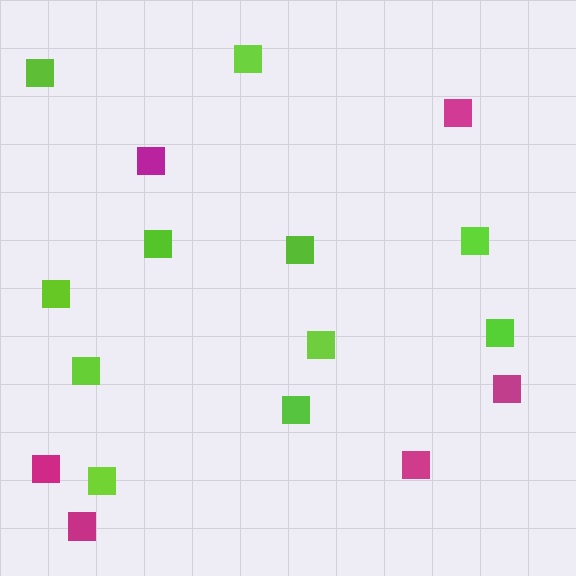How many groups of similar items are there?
There are 2 groups: one group of lime squares (11) and one group of magenta squares (6).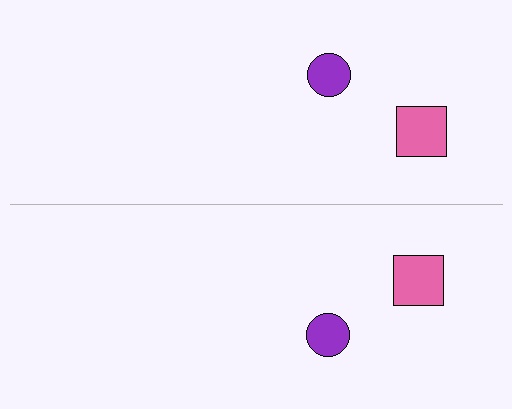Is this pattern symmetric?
Yes, this pattern has bilateral (reflection) symmetry.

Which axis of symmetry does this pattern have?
The pattern has a horizontal axis of symmetry running through the center of the image.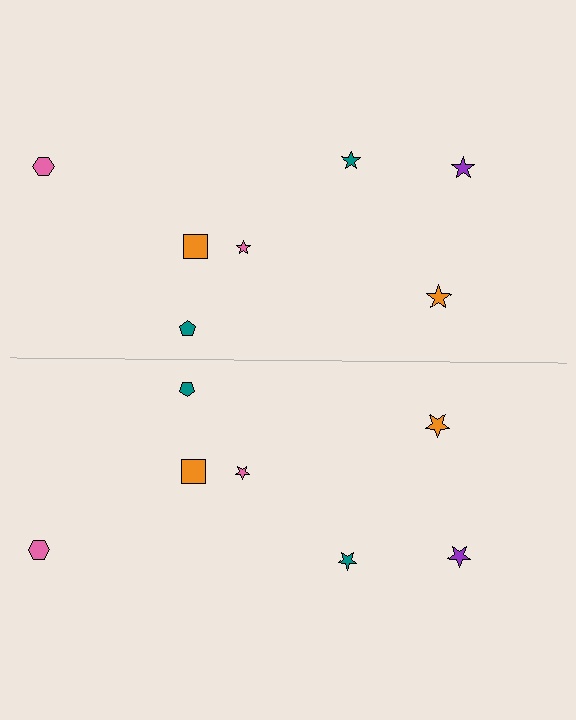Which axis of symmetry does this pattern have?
The pattern has a horizontal axis of symmetry running through the center of the image.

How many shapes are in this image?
There are 14 shapes in this image.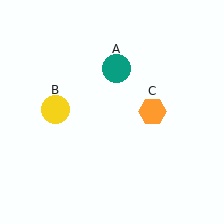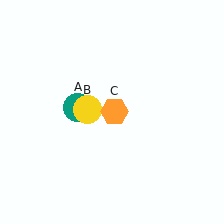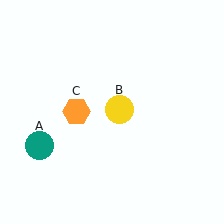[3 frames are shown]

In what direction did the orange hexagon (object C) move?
The orange hexagon (object C) moved left.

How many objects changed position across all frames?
3 objects changed position: teal circle (object A), yellow circle (object B), orange hexagon (object C).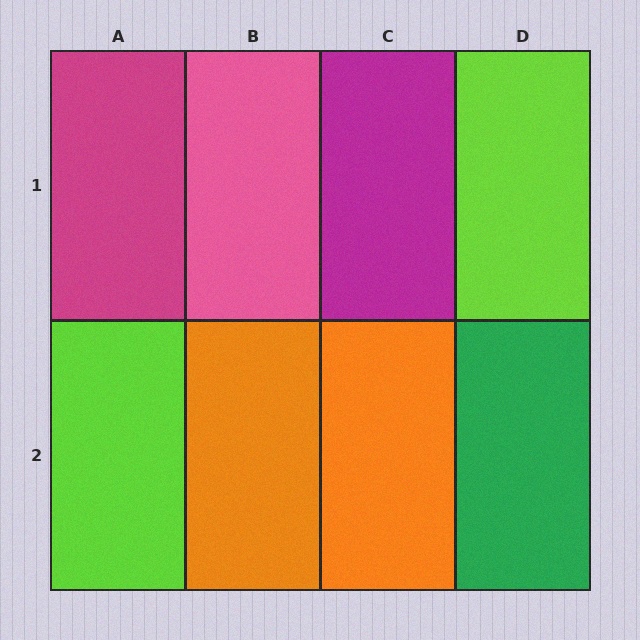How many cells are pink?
1 cell is pink.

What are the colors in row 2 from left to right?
Lime, orange, orange, green.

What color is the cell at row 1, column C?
Magenta.